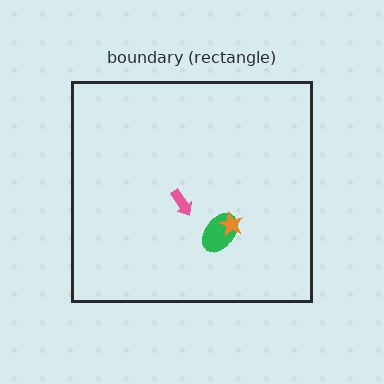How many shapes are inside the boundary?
3 inside, 0 outside.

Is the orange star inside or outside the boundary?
Inside.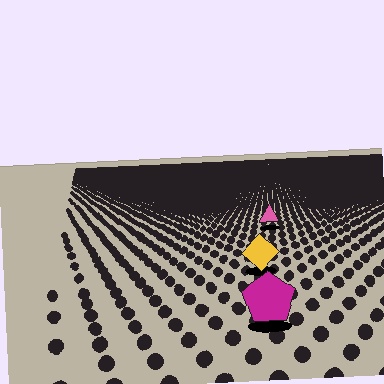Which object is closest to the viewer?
The magenta pentagon is closest. The texture marks near it are larger and more spread out.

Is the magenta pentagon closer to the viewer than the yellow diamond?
Yes. The magenta pentagon is closer — you can tell from the texture gradient: the ground texture is coarser near it.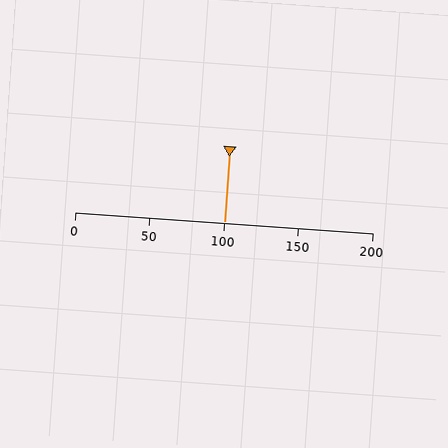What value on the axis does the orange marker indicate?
The marker indicates approximately 100.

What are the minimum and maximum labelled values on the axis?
The axis runs from 0 to 200.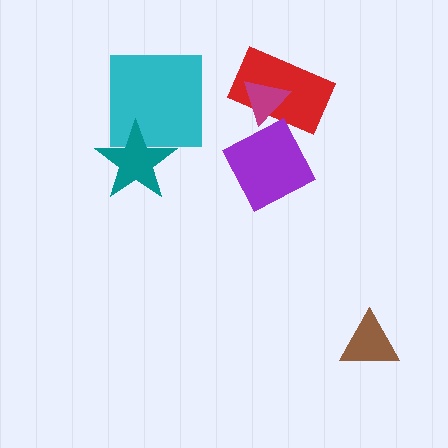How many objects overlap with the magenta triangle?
1 object overlaps with the magenta triangle.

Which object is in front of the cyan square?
The teal star is in front of the cyan square.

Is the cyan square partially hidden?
Yes, it is partially covered by another shape.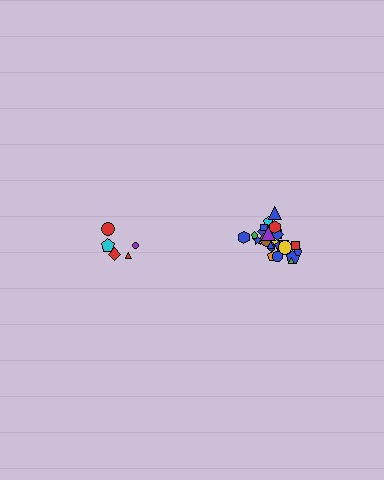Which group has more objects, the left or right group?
The right group.